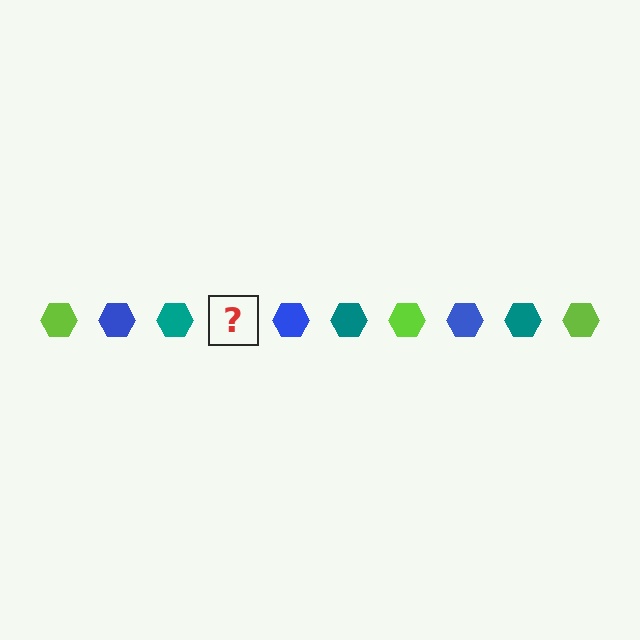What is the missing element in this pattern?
The missing element is a lime hexagon.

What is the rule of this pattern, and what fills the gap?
The rule is that the pattern cycles through lime, blue, teal hexagons. The gap should be filled with a lime hexagon.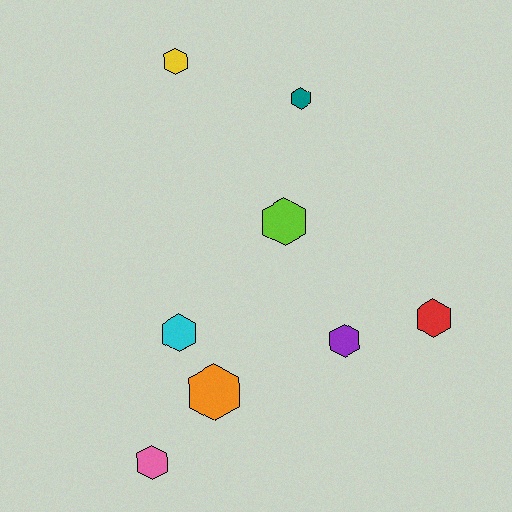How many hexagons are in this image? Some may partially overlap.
There are 8 hexagons.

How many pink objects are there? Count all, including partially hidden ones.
There is 1 pink object.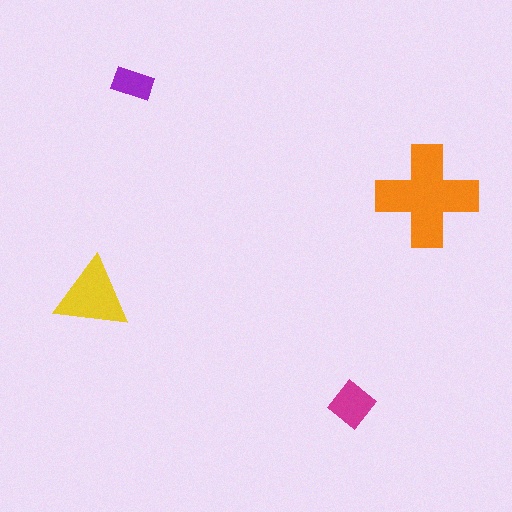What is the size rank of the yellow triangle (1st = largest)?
2nd.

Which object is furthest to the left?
The yellow triangle is leftmost.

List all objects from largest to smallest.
The orange cross, the yellow triangle, the magenta diamond, the purple rectangle.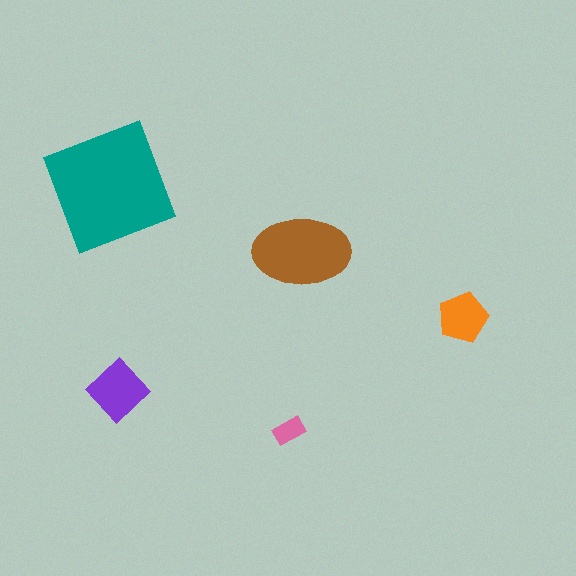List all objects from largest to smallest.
The teal square, the brown ellipse, the purple diamond, the orange pentagon, the pink rectangle.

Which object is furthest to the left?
The teal square is leftmost.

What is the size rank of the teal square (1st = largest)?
1st.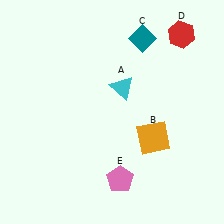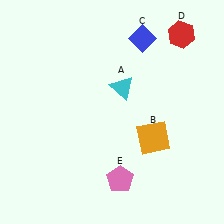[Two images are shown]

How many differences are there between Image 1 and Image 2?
There is 1 difference between the two images.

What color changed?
The diamond (C) changed from teal in Image 1 to blue in Image 2.